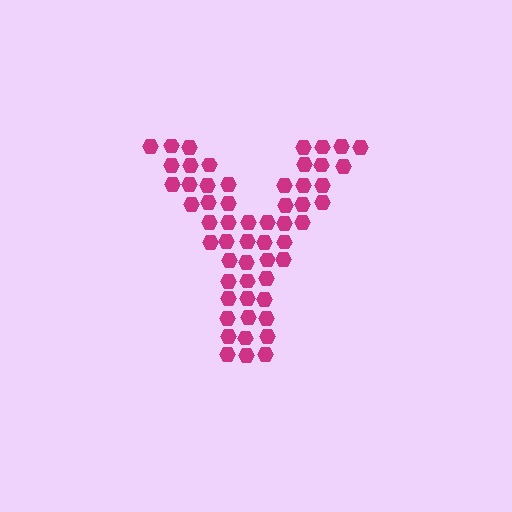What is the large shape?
The large shape is the letter Y.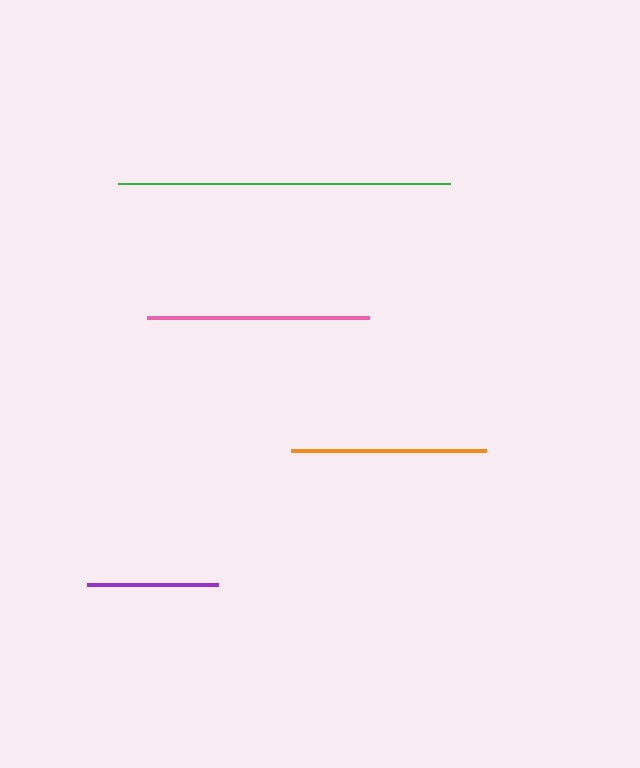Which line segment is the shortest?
The purple line is the shortest at approximately 131 pixels.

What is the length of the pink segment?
The pink segment is approximately 222 pixels long.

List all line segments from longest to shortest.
From longest to shortest: green, pink, orange, purple.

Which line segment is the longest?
The green line is the longest at approximately 332 pixels.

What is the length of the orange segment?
The orange segment is approximately 195 pixels long.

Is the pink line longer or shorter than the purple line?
The pink line is longer than the purple line.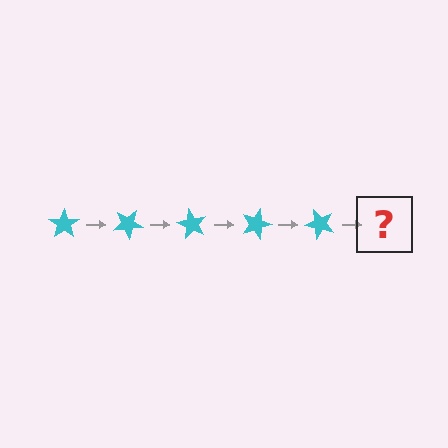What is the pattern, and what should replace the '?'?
The pattern is that the star rotates 30 degrees each step. The '?' should be a cyan star rotated 150 degrees.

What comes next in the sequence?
The next element should be a cyan star rotated 150 degrees.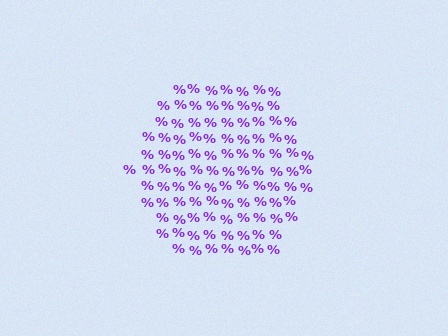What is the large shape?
The large shape is a hexagon.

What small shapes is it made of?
It is made of small percent signs.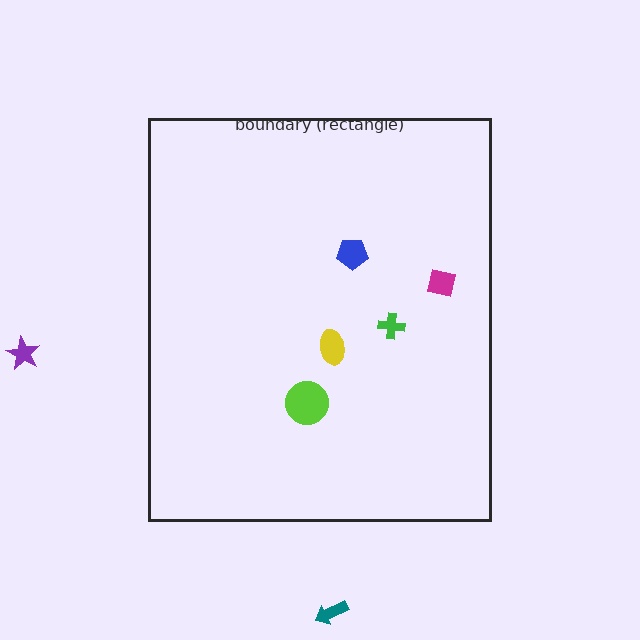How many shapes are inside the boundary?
5 inside, 2 outside.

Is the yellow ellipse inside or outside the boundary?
Inside.